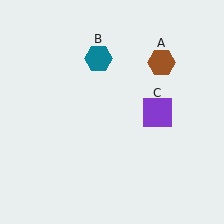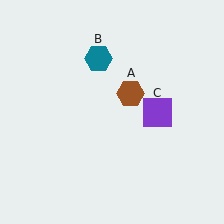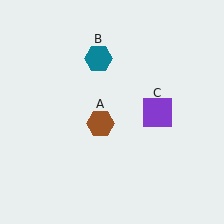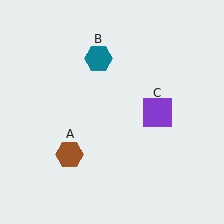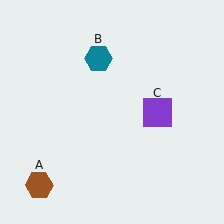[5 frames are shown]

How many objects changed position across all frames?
1 object changed position: brown hexagon (object A).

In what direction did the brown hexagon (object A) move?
The brown hexagon (object A) moved down and to the left.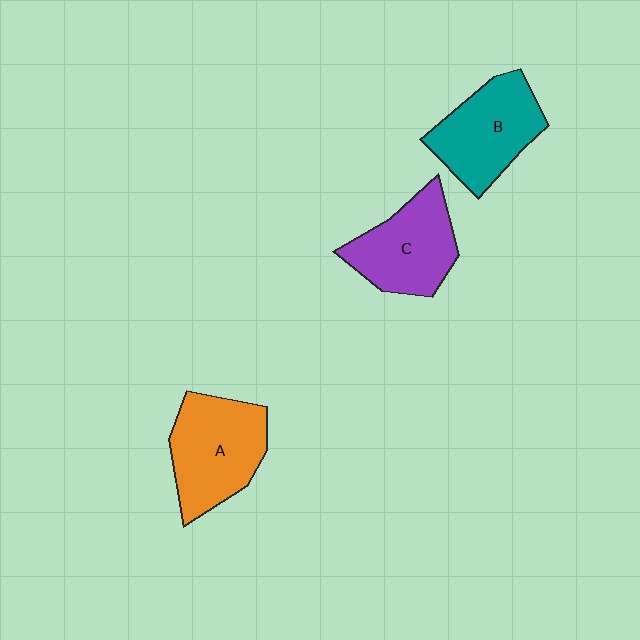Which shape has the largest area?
Shape A (orange).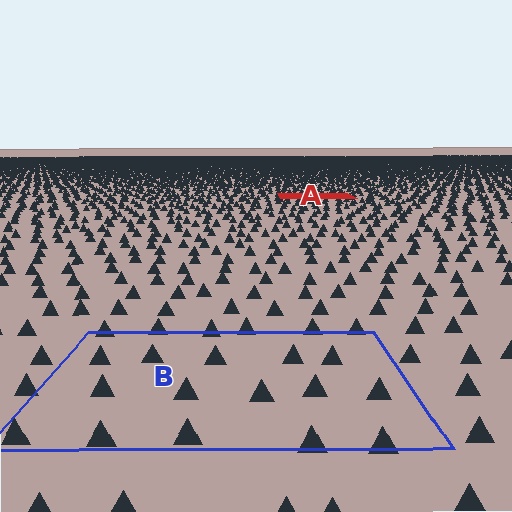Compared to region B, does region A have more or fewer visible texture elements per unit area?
Region A has more texture elements per unit area — they are packed more densely because it is farther away.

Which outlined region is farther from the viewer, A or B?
Region A is farther from the viewer — the texture elements inside it appear smaller and more densely packed.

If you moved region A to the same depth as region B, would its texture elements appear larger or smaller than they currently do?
They would appear larger. At a closer depth, the same texture elements are projected at a bigger on-screen size.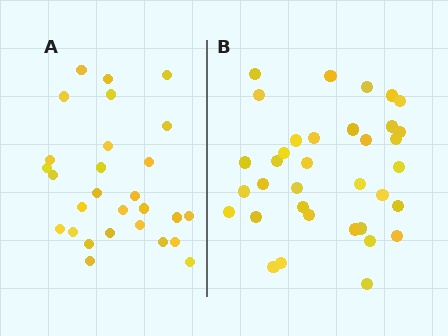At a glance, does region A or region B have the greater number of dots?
Region B (the right region) has more dots.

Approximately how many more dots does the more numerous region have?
Region B has roughly 8 or so more dots than region A.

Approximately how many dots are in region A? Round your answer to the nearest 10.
About 30 dots. (The exact count is 28, which rounds to 30.)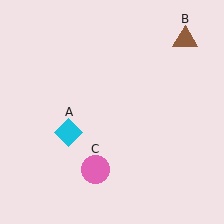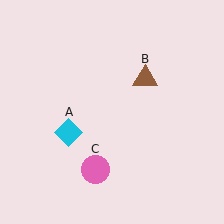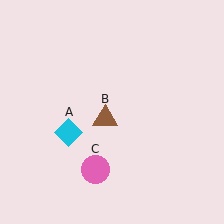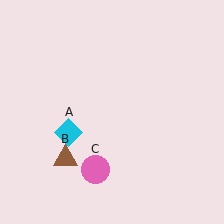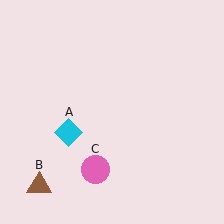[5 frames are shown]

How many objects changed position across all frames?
1 object changed position: brown triangle (object B).